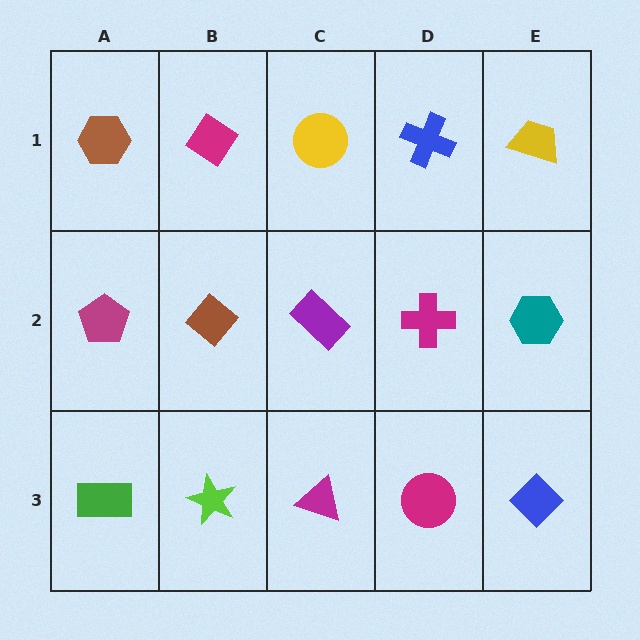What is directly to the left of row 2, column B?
A magenta pentagon.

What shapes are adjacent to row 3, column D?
A magenta cross (row 2, column D), a magenta triangle (row 3, column C), a blue diamond (row 3, column E).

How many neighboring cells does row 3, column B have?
3.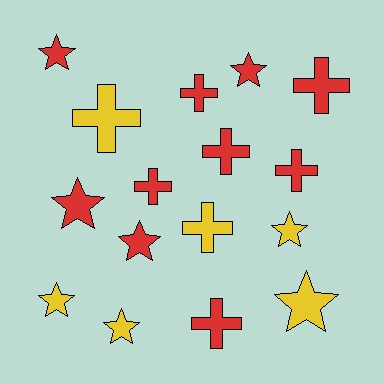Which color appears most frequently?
Red, with 10 objects.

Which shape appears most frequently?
Cross, with 8 objects.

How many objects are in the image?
There are 16 objects.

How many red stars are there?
There are 4 red stars.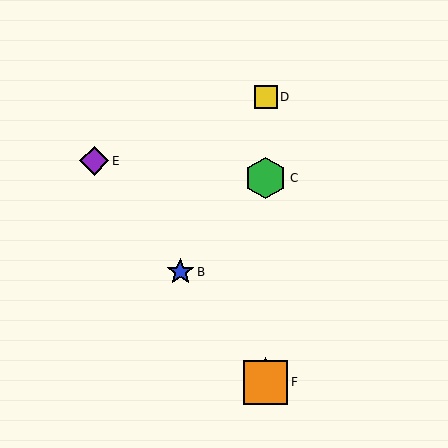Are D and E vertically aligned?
No, D is at x≈266 and E is at x≈94.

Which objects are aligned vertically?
Objects A, C, D, F are aligned vertically.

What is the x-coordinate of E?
Object E is at x≈94.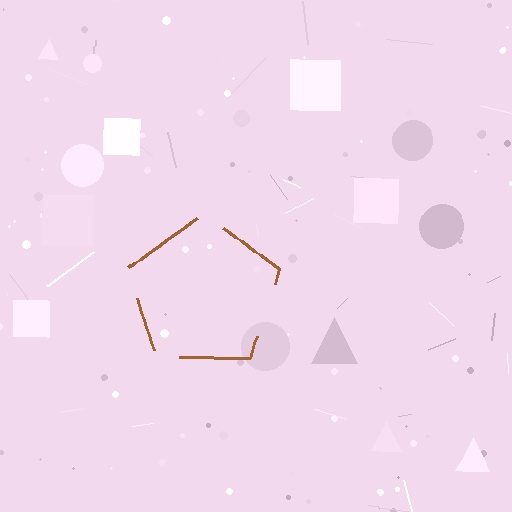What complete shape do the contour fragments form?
The contour fragments form a pentagon.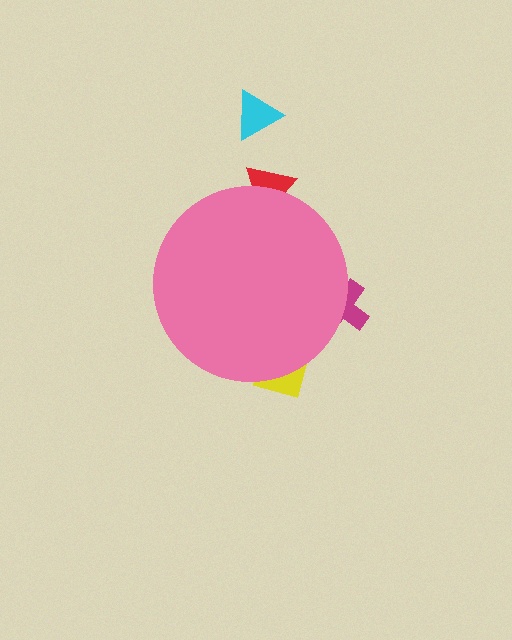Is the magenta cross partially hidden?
Yes, the magenta cross is partially hidden behind the pink circle.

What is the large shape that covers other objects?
A pink circle.